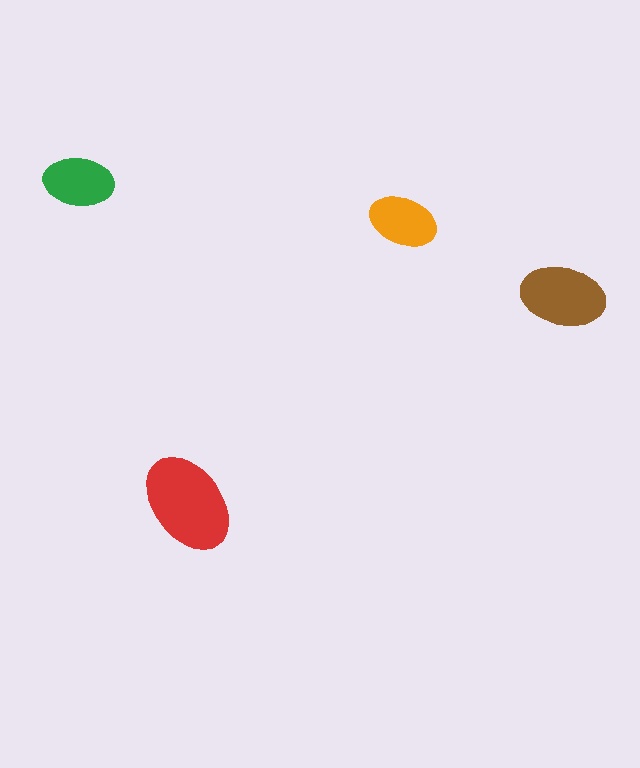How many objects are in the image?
There are 4 objects in the image.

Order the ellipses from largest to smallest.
the red one, the brown one, the green one, the orange one.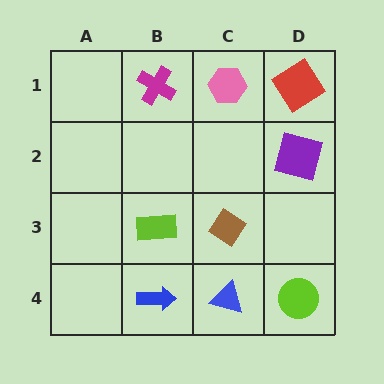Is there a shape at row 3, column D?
No, that cell is empty.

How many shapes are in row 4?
3 shapes.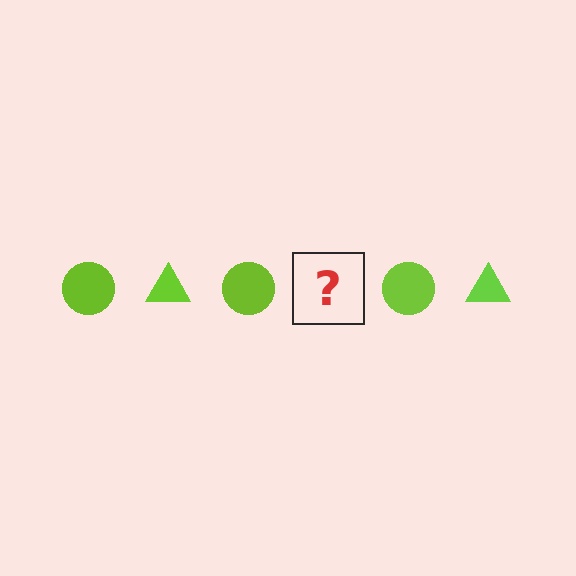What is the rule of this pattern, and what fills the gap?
The rule is that the pattern cycles through circle, triangle shapes in lime. The gap should be filled with a lime triangle.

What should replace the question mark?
The question mark should be replaced with a lime triangle.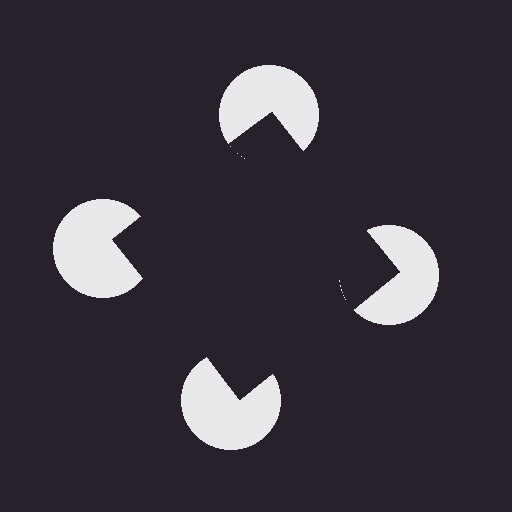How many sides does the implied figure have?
4 sides.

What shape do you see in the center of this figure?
An illusory square — its edges are inferred from the aligned wedge cuts in the pac-man discs, not physically drawn.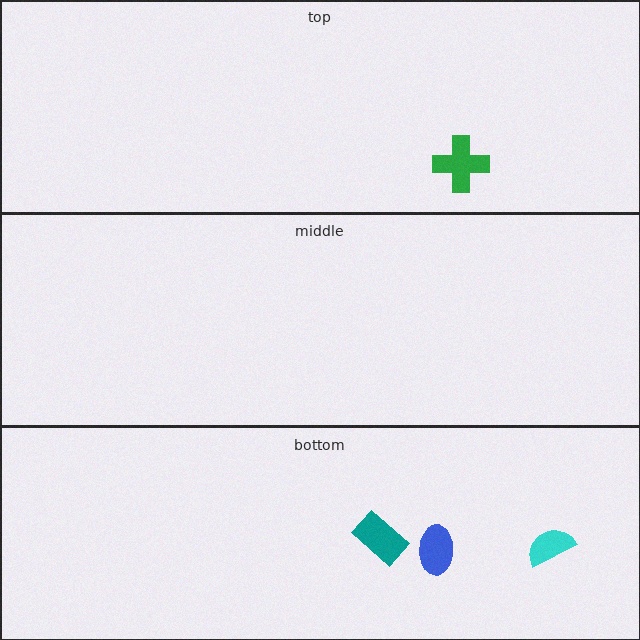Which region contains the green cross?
The top region.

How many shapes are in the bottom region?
3.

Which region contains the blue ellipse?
The bottom region.